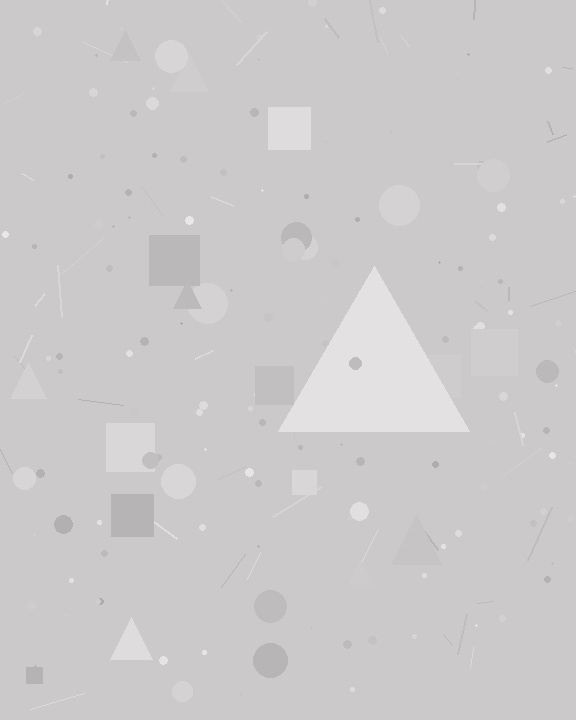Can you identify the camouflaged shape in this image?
The camouflaged shape is a triangle.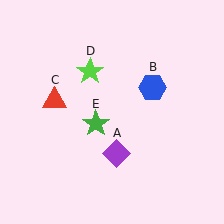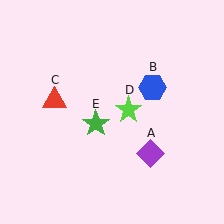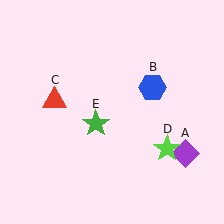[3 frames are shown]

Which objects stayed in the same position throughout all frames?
Blue hexagon (object B) and red triangle (object C) and green star (object E) remained stationary.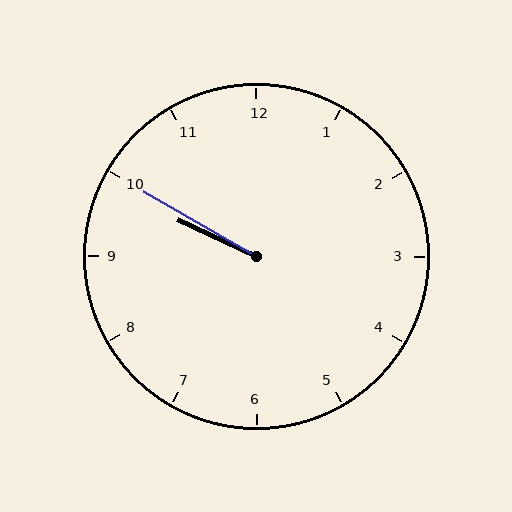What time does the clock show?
9:50.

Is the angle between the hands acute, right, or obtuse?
It is acute.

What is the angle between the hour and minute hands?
Approximately 5 degrees.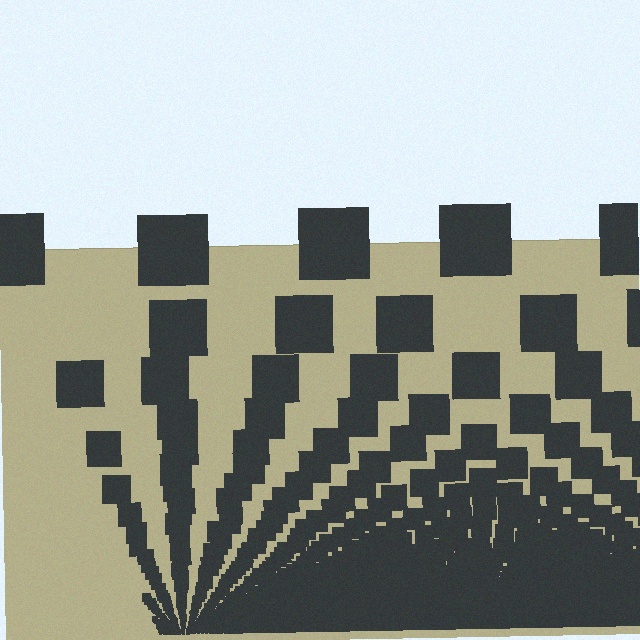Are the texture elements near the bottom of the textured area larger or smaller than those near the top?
Smaller. The gradient is inverted — elements near the bottom are smaller and denser.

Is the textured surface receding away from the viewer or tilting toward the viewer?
The surface appears to tilt toward the viewer. Texture elements get larger and sparser toward the top.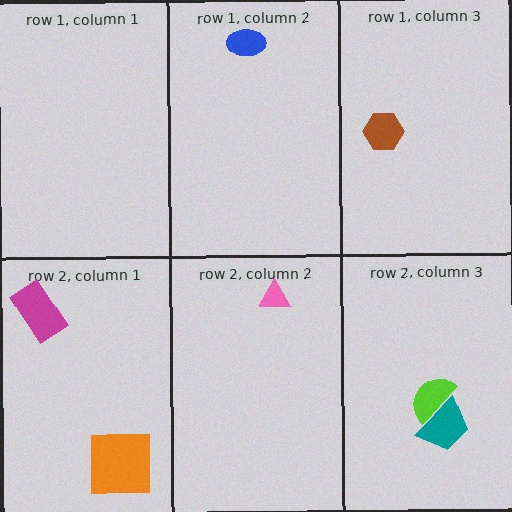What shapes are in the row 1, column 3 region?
The brown hexagon.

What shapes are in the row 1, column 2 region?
The blue ellipse.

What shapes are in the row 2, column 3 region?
The teal trapezoid, the lime semicircle.